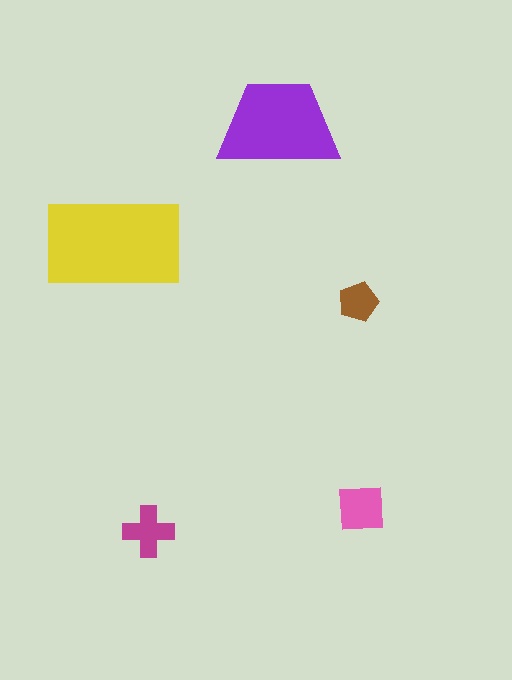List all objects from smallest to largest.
The brown pentagon, the magenta cross, the pink square, the purple trapezoid, the yellow rectangle.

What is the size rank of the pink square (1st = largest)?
3rd.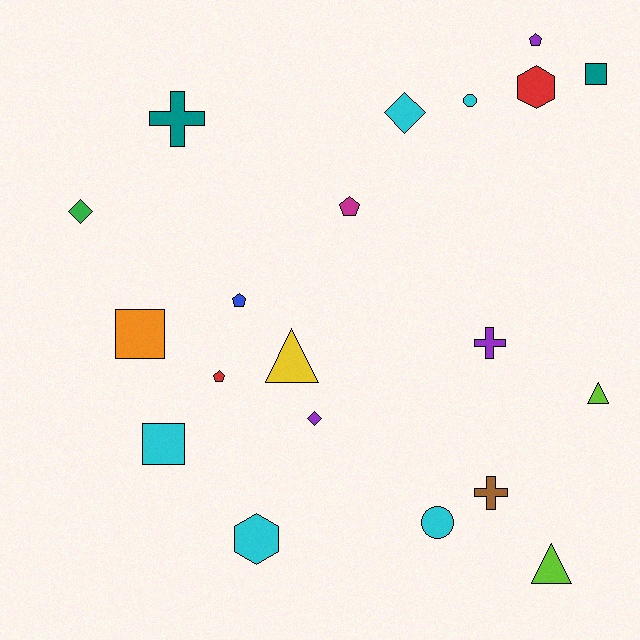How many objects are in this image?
There are 20 objects.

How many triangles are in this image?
There are 3 triangles.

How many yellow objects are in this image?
There is 1 yellow object.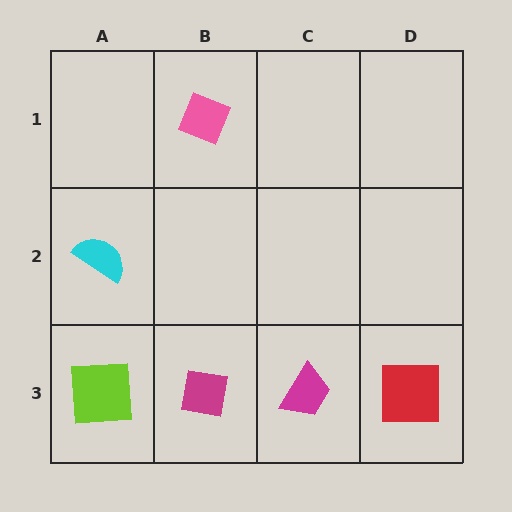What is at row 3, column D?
A red square.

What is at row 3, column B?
A magenta square.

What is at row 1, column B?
A pink diamond.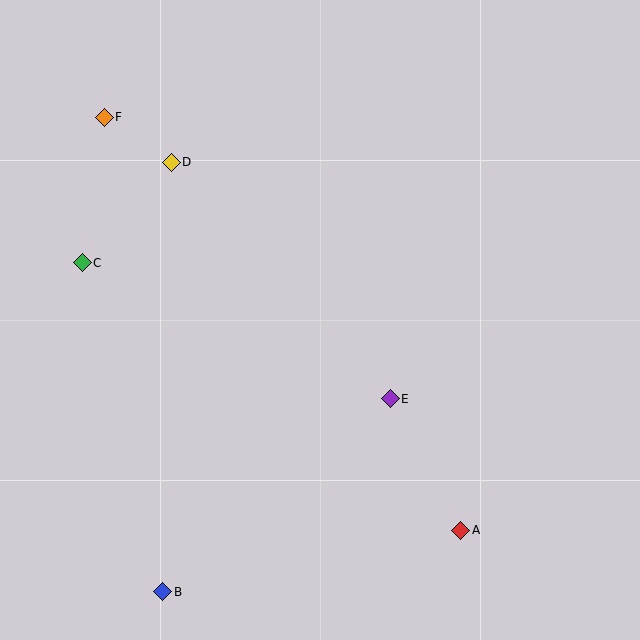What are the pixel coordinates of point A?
Point A is at (461, 530).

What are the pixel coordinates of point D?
Point D is at (171, 162).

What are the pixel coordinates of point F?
Point F is at (104, 117).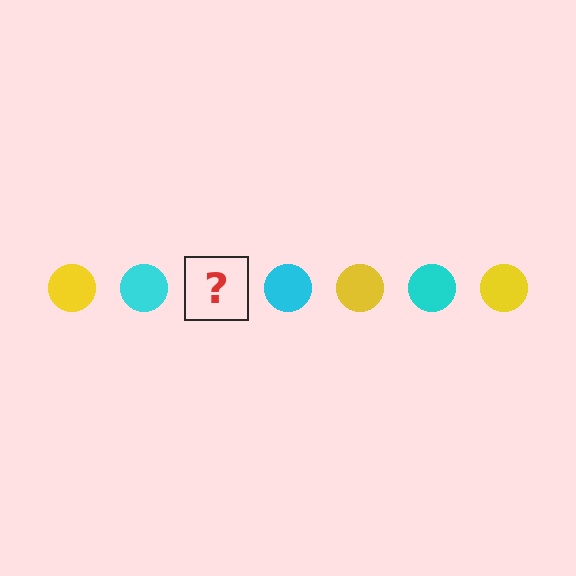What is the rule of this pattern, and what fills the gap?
The rule is that the pattern cycles through yellow, cyan circles. The gap should be filled with a yellow circle.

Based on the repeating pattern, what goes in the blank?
The blank should be a yellow circle.